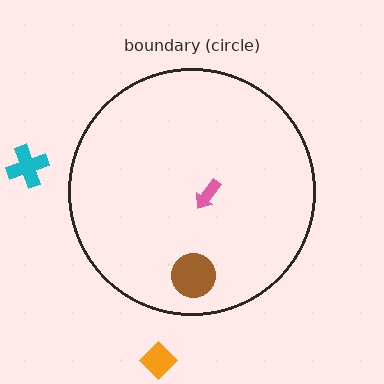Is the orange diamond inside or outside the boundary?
Outside.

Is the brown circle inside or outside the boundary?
Inside.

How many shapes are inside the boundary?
2 inside, 2 outside.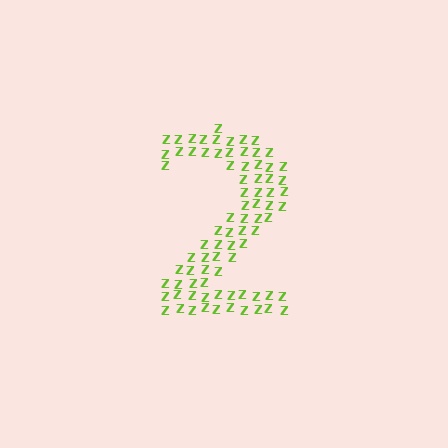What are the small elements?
The small elements are letter Z's.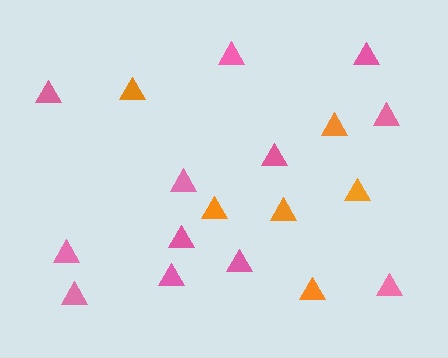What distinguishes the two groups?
There are 2 groups: one group of pink triangles (12) and one group of orange triangles (6).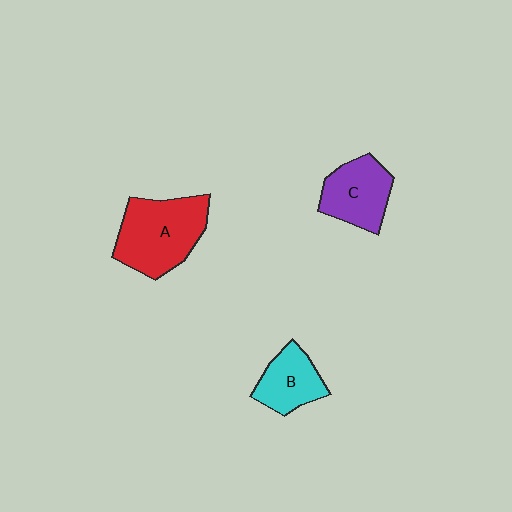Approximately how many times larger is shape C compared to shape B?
Approximately 1.2 times.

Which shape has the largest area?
Shape A (red).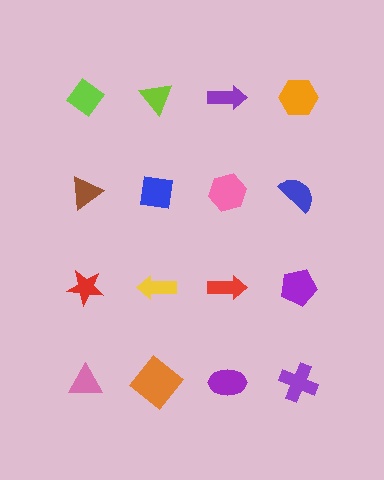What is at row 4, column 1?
A pink triangle.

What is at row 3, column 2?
A yellow arrow.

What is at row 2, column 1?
A brown triangle.